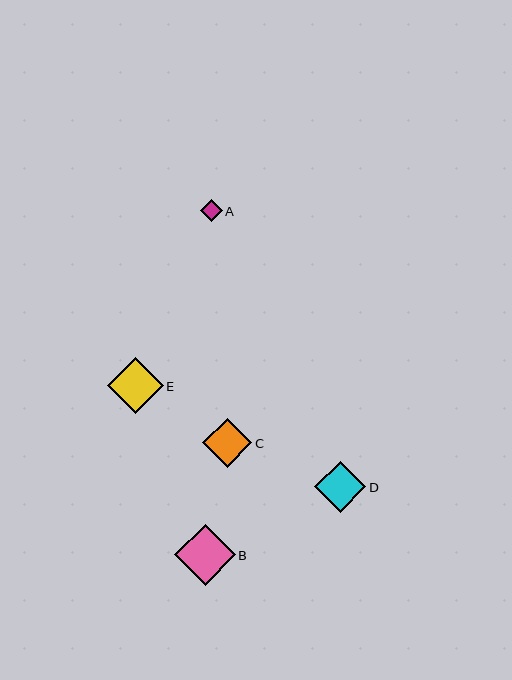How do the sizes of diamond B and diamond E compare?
Diamond B and diamond E are approximately the same size.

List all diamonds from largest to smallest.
From largest to smallest: B, E, D, C, A.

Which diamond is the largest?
Diamond B is the largest with a size of approximately 60 pixels.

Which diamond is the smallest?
Diamond A is the smallest with a size of approximately 22 pixels.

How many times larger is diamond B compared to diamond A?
Diamond B is approximately 2.7 times the size of diamond A.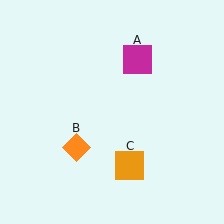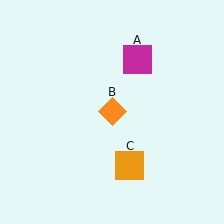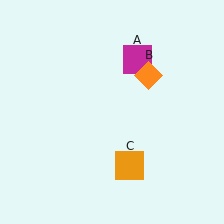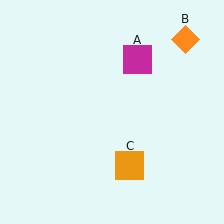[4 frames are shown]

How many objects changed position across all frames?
1 object changed position: orange diamond (object B).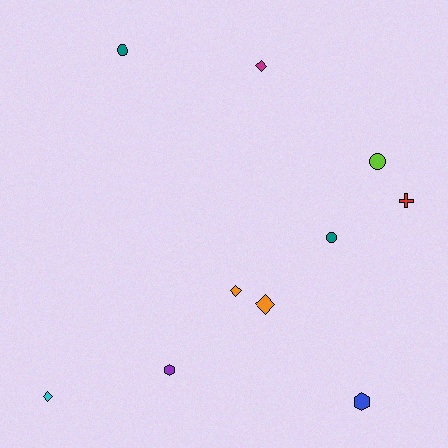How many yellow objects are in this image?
There are no yellow objects.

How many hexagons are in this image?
There are 2 hexagons.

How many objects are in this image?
There are 10 objects.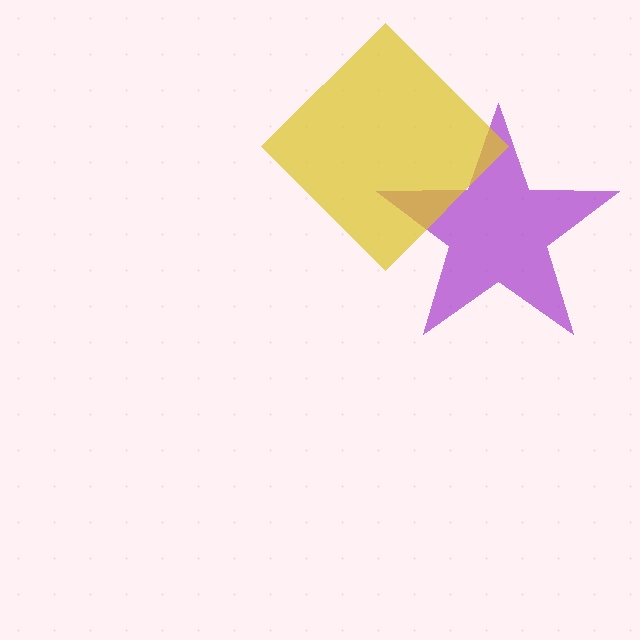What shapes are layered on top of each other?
The layered shapes are: a purple star, a yellow diamond.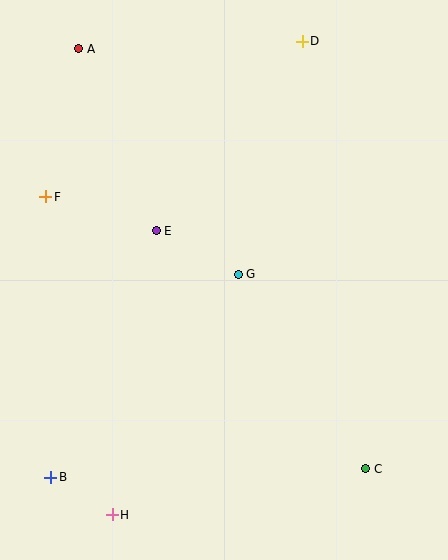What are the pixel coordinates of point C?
Point C is at (366, 469).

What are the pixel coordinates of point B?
Point B is at (51, 477).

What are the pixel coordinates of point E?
Point E is at (156, 231).